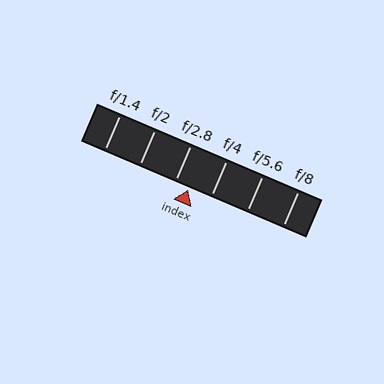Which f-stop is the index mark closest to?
The index mark is closest to f/2.8.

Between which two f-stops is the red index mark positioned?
The index mark is between f/2.8 and f/4.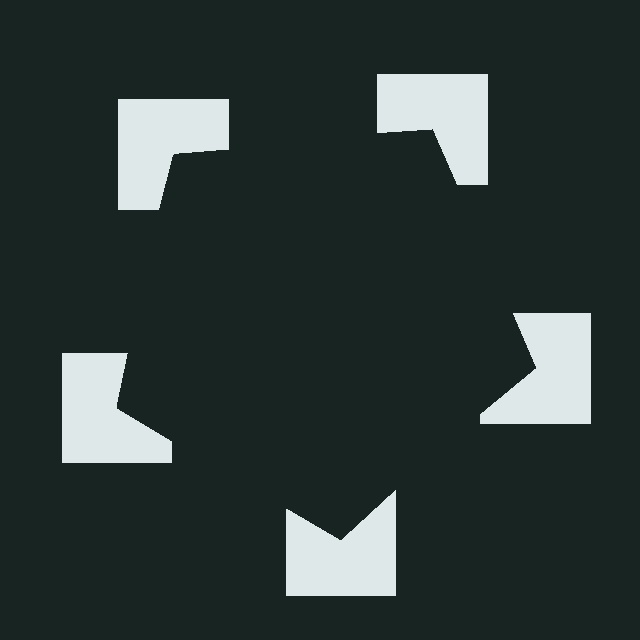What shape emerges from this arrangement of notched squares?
An illusory pentagon — its edges are inferred from the aligned wedge cuts in the notched squares, not physically drawn.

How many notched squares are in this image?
There are 5 — one at each vertex of the illusory pentagon.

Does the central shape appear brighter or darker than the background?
It typically appears slightly darker than the background, even though no actual brightness change is drawn.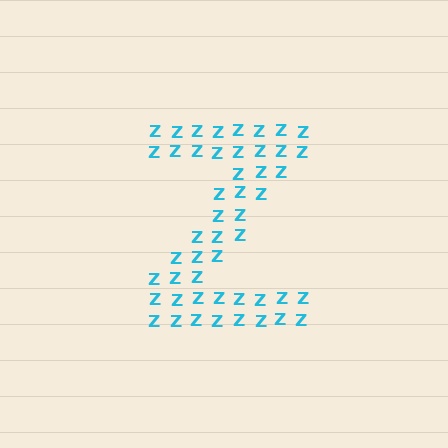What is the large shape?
The large shape is the letter Z.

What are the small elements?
The small elements are letter Z's.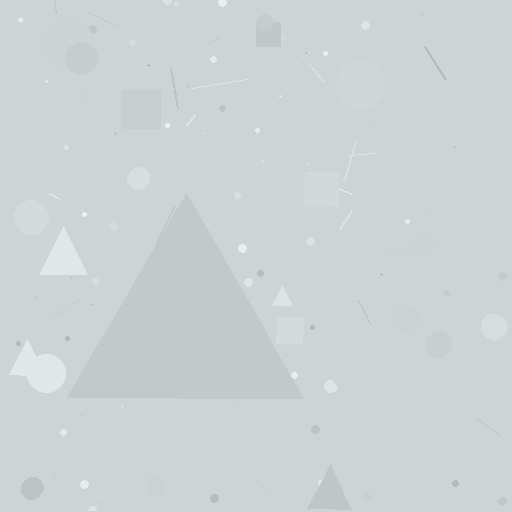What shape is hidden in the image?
A triangle is hidden in the image.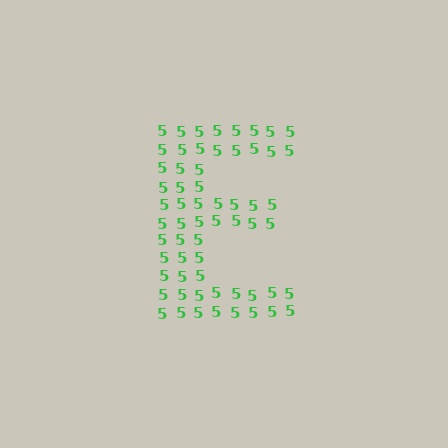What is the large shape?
The large shape is the letter E.